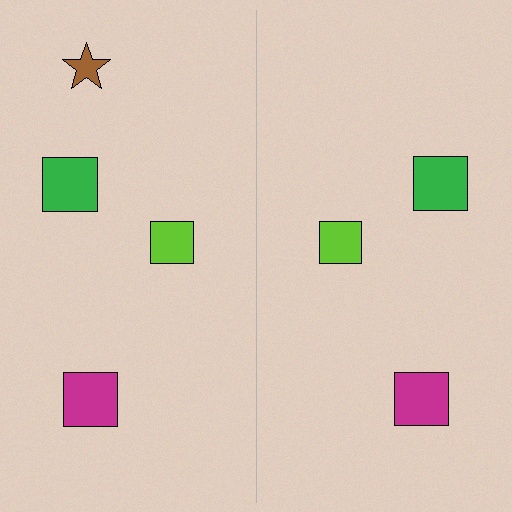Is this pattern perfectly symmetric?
No, the pattern is not perfectly symmetric. A brown star is missing from the right side.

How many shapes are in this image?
There are 7 shapes in this image.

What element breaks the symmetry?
A brown star is missing from the right side.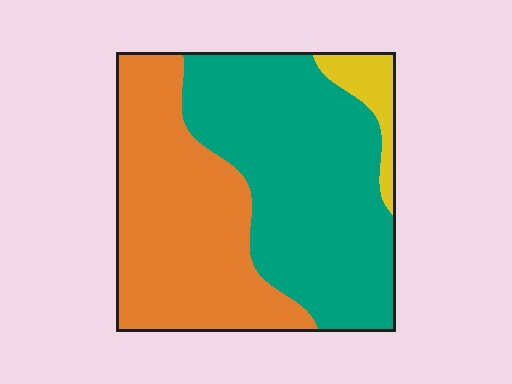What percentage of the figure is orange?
Orange takes up about two fifths (2/5) of the figure.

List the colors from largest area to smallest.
From largest to smallest: teal, orange, yellow.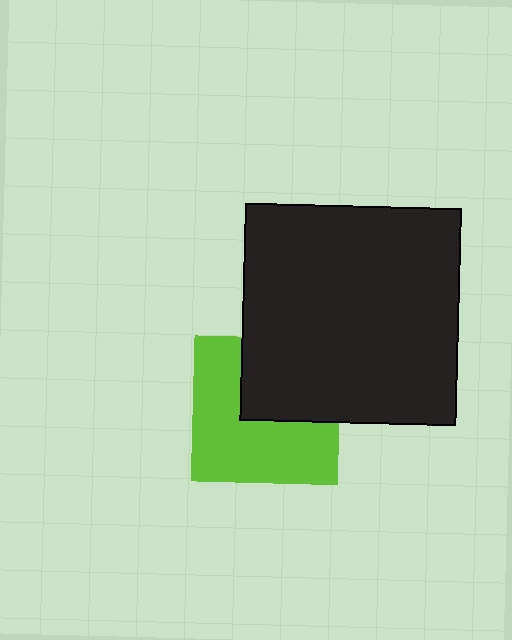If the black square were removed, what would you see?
You would see the complete lime square.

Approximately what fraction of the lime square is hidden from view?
Roughly 39% of the lime square is hidden behind the black square.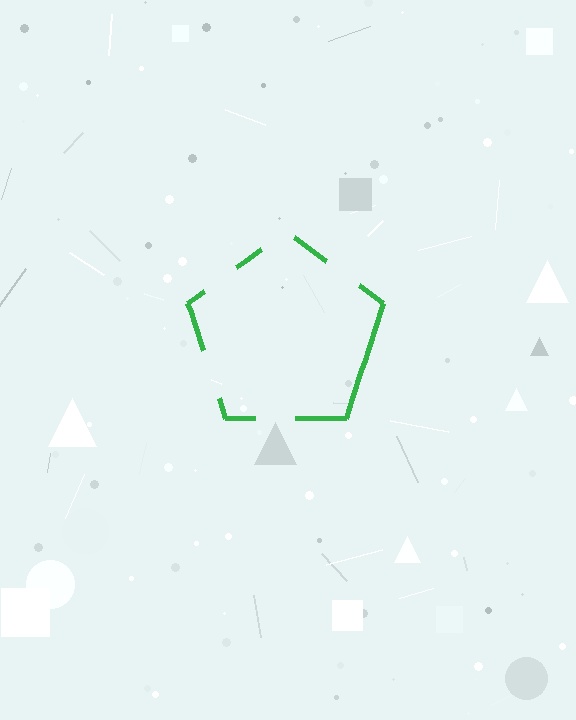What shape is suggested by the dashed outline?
The dashed outline suggests a pentagon.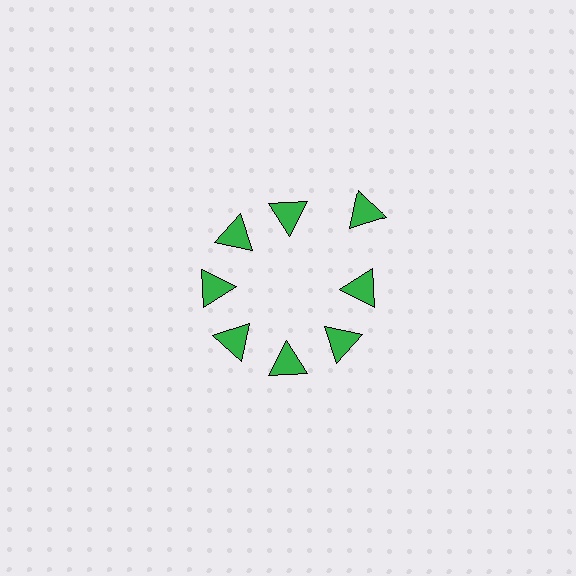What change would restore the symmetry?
The symmetry would be restored by moving it inward, back onto the ring so that all 8 triangles sit at equal angles and equal distance from the center.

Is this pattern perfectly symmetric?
No. The 8 green triangles are arranged in a ring, but one element near the 2 o'clock position is pushed outward from the center, breaking the 8-fold rotational symmetry.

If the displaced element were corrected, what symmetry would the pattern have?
It would have 8-fold rotational symmetry — the pattern would map onto itself every 45 degrees.